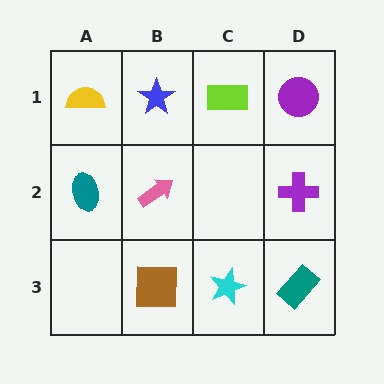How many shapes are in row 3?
3 shapes.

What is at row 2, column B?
A pink arrow.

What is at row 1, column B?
A blue star.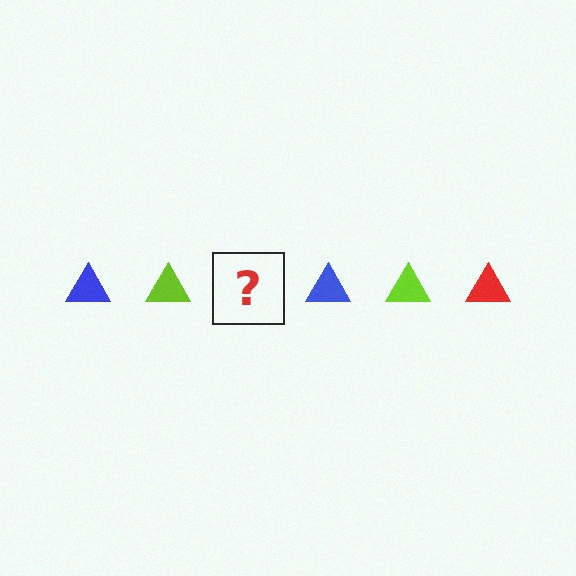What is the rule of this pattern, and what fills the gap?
The rule is that the pattern cycles through blue, lime, red triangles. The gap should be filled with a red triangle.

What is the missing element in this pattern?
The missing element is a red triangle.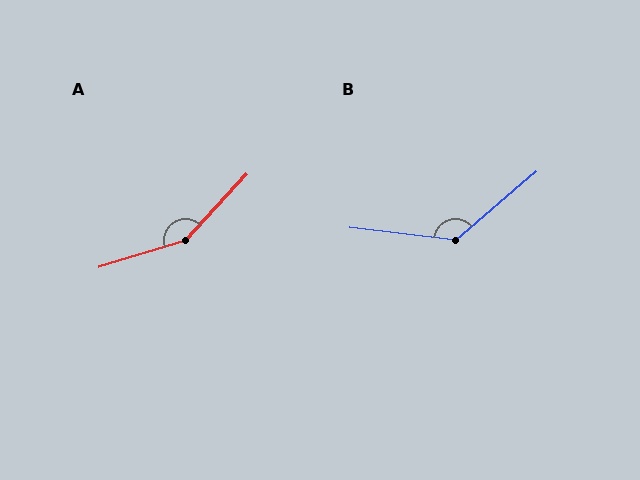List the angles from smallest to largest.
B (133°), A (150°).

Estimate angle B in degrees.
Approximately 133 degrees.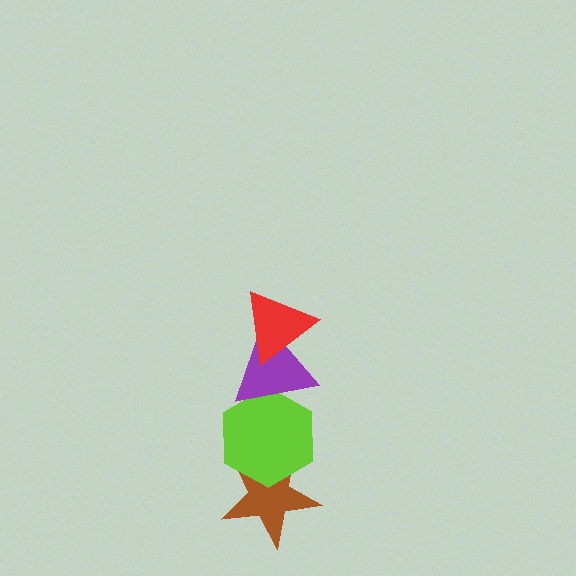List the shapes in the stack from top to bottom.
From top to bottom: the red triangle, the purple triangle, the lime hexagon, the brown star.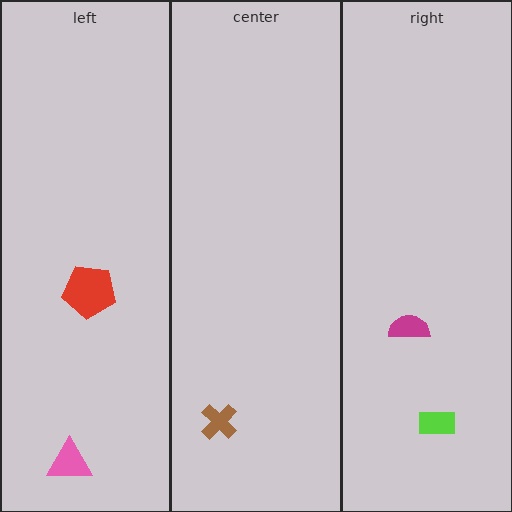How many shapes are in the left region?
2.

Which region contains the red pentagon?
The left region.